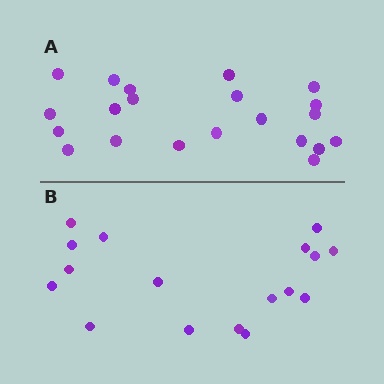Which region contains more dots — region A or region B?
Region A (the top region) has more dots.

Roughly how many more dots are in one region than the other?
Region A has about 4 more dots than region B.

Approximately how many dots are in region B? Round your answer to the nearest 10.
About 20 dots. (The exact count is 17, which rounds to 20.)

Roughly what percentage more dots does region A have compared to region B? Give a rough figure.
About 25% more.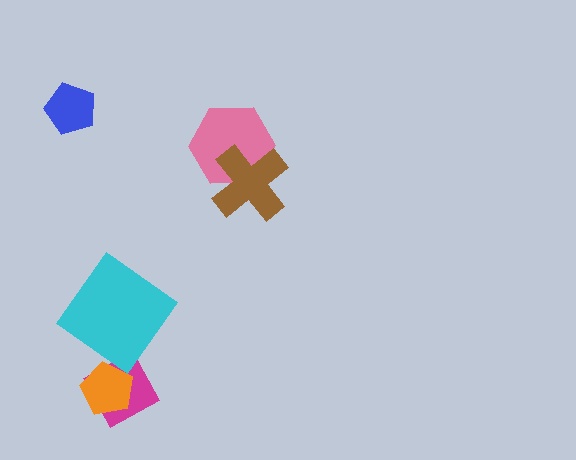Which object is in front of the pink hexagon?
The brown cross is in front of the pink hexagon.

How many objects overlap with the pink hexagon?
1 object overlaps with the pink hexagon.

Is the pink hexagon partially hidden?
Yes, it is partially covered by another shape.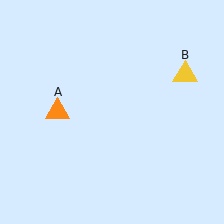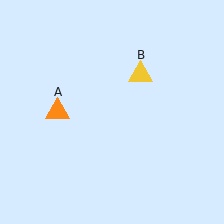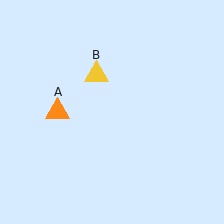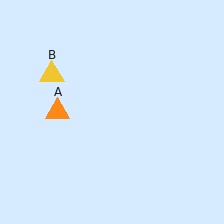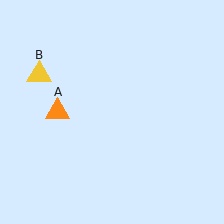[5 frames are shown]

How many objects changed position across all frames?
1 object changed position: yellow triangle (object B).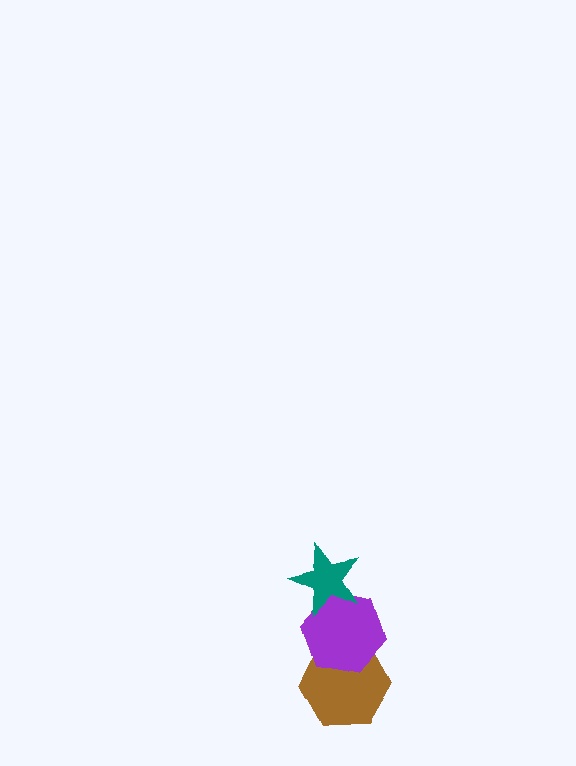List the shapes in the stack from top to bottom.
From top to bottom: the teal star, the purple hexagon, the brown hexagon.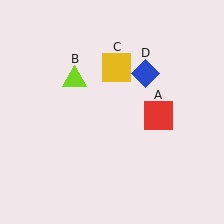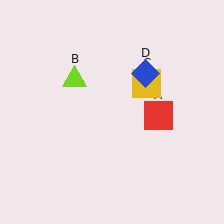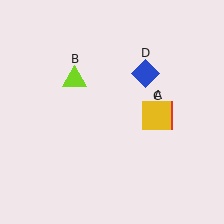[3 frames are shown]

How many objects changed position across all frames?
1 object changed position: yellow square (object C).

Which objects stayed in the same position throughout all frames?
Red square (object A) and lime triangle (object B) and blue diamond (object D) remained stationary.